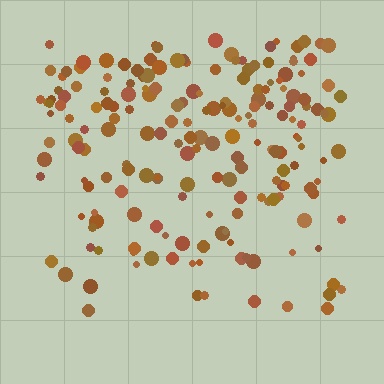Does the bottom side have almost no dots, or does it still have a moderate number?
Still a moderate number, just noticeably fewer than the top.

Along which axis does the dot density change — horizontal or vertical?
Vertical.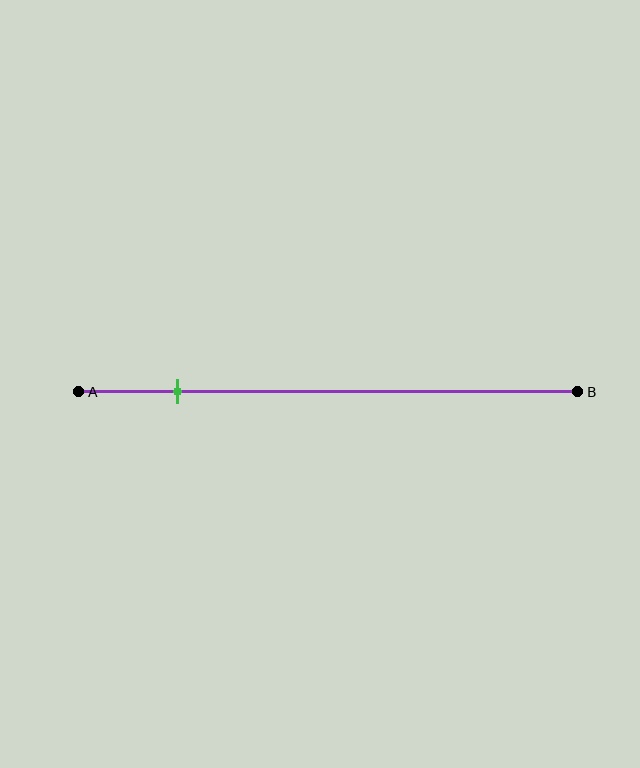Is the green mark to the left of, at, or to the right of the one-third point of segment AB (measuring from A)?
The green mark is to the left of the one-third point of segment AB.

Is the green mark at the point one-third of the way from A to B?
No, the mark is at about 20% from A, not at the 33% one-third point.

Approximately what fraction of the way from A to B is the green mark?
The green mark is approximately 20% of the way from A to B.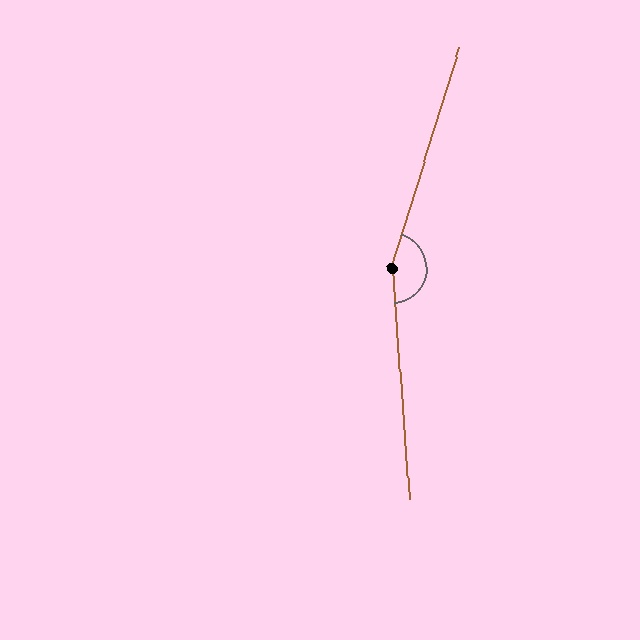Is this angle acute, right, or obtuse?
It is obtuse.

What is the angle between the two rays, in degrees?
Approximately 158 degrees.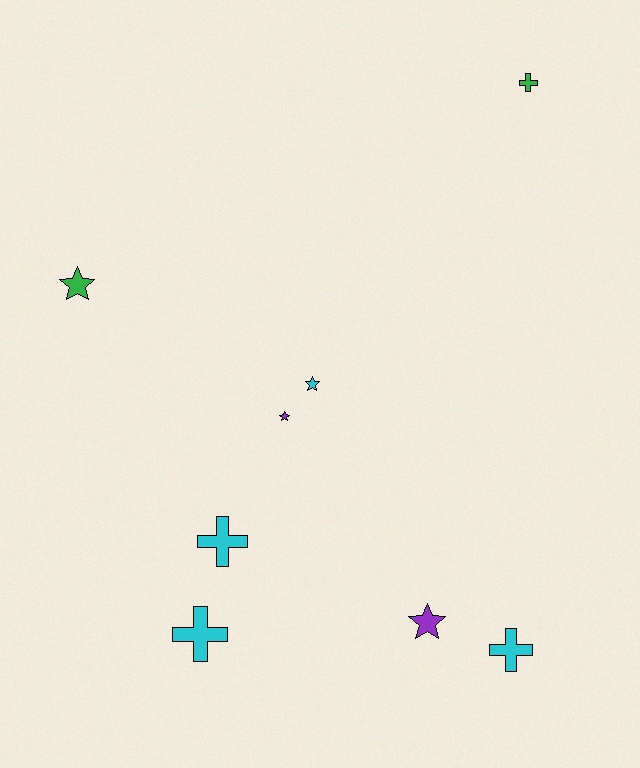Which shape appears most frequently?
Cross, with 4 objects.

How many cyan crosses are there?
There are 3 cyan crosses.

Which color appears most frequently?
Cyan, with 4 objects.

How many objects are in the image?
There are 8 objects.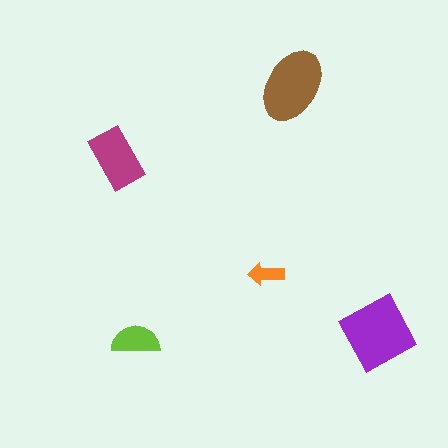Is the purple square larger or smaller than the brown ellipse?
Larger.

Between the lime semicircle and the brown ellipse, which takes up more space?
The brown ellipse.